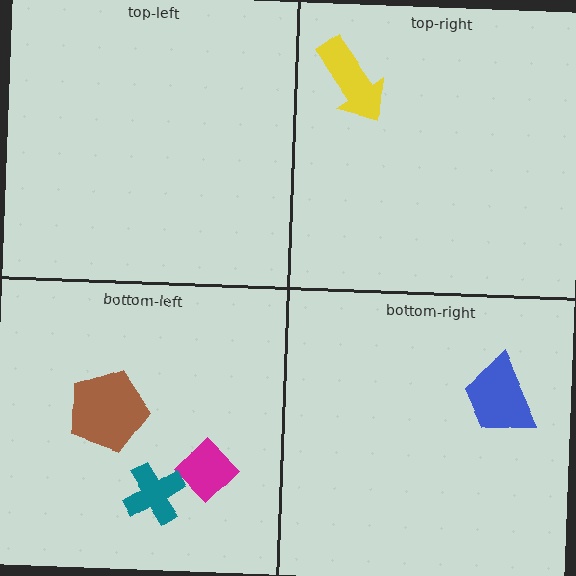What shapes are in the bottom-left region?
The magenta diamond, the brown pentagon, the teal cross.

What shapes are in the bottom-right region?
The blue trapezoid.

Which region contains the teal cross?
The bottom-left region.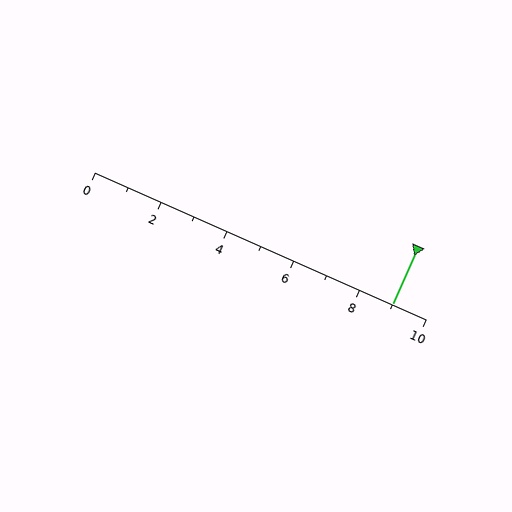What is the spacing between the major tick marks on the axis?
The major ticks are spaced 2 apart.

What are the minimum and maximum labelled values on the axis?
The axis runs from 0 to 10.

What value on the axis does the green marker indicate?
The marker indicates approximately 9.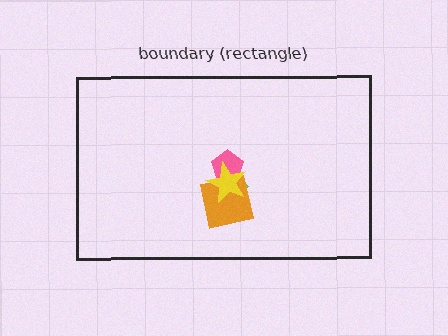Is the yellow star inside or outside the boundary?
Inside.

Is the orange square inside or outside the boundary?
Inside.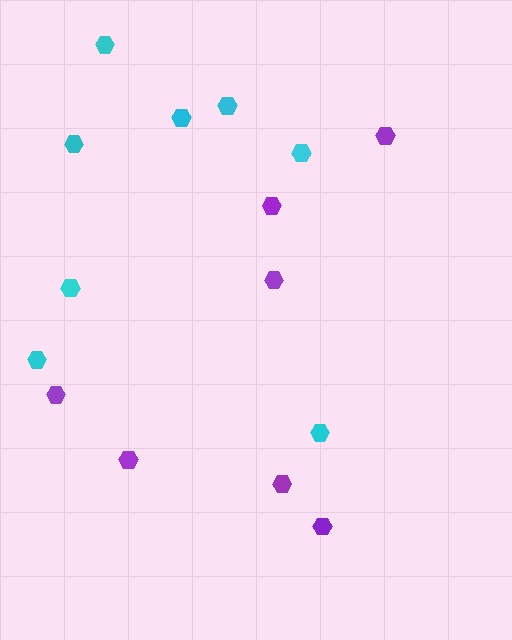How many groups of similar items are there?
There are 2 groups: one group of purple hexagons (7) and one group of cyan hexagons (8).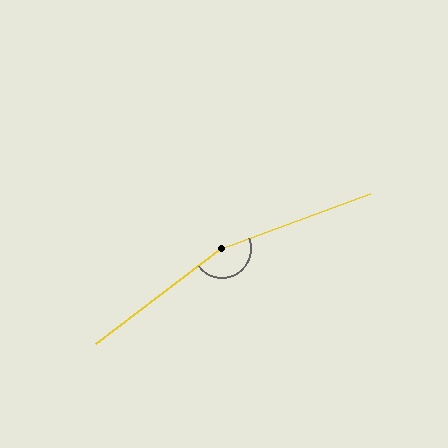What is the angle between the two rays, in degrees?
Approximately 163 degrees.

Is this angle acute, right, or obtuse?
It is obtuse.